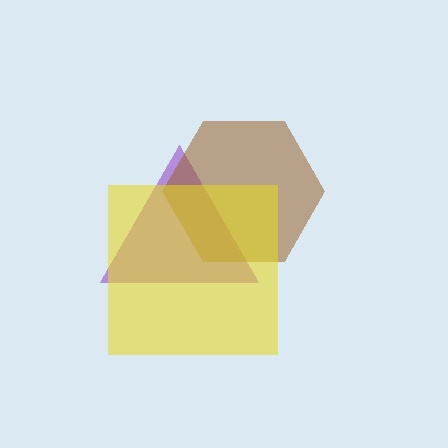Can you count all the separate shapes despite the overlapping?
Yes, there are 3 separate shapes.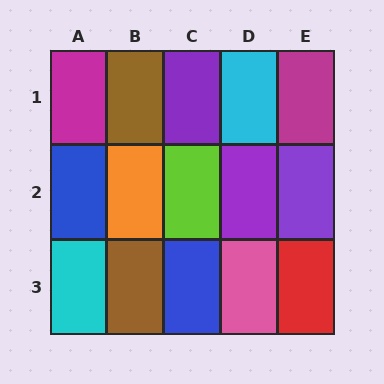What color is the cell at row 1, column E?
Magenta.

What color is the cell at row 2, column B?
Orange.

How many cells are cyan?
2 cells are cyan.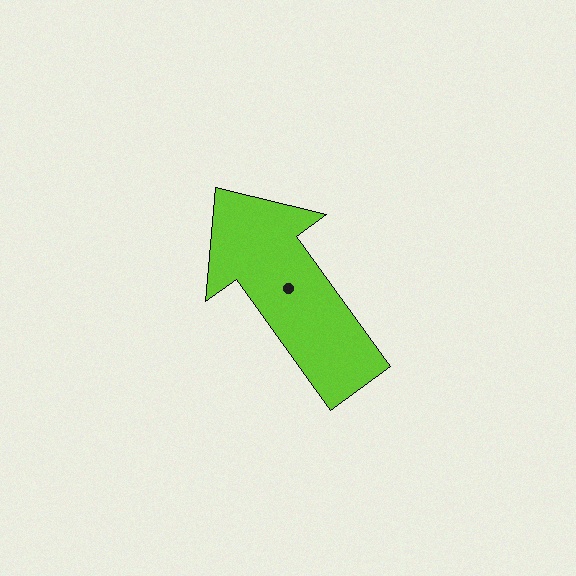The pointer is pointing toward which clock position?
Roughly 11 o'clock.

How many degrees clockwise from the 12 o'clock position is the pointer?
Approximately 324 degrees.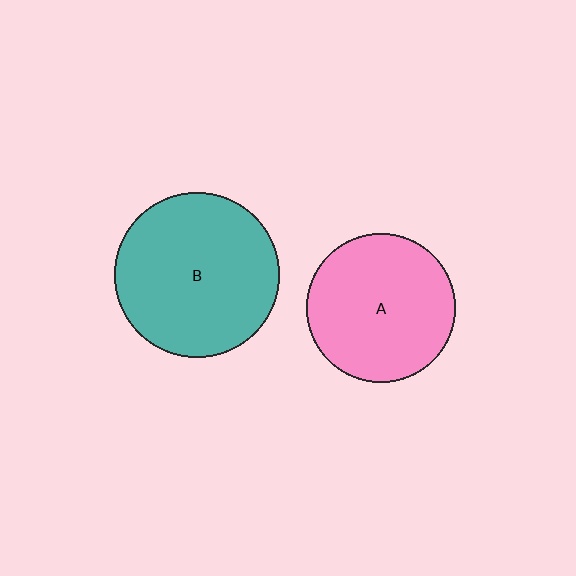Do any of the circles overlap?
No, none of the circles overlap.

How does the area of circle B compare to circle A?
Approximately 1.2 times.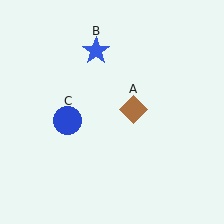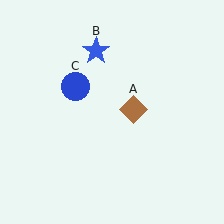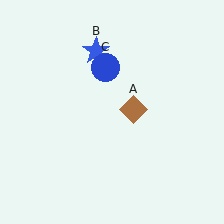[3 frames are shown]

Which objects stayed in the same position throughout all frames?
Brown diamond (object A) and blue star (object B) remained stationary.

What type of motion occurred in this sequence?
The blue circle (object C) rotated clockwise around the center of the scene.